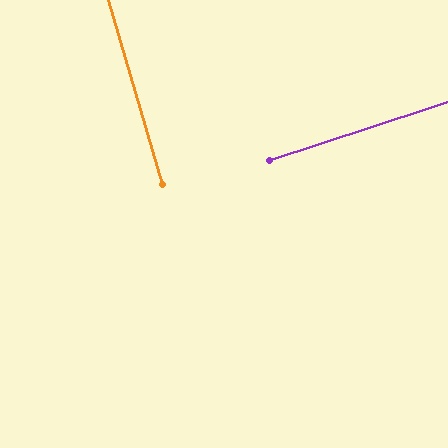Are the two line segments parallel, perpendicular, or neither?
Perpendicular — they meet at approximately 88°.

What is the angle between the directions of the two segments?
Approximately 88 degrees.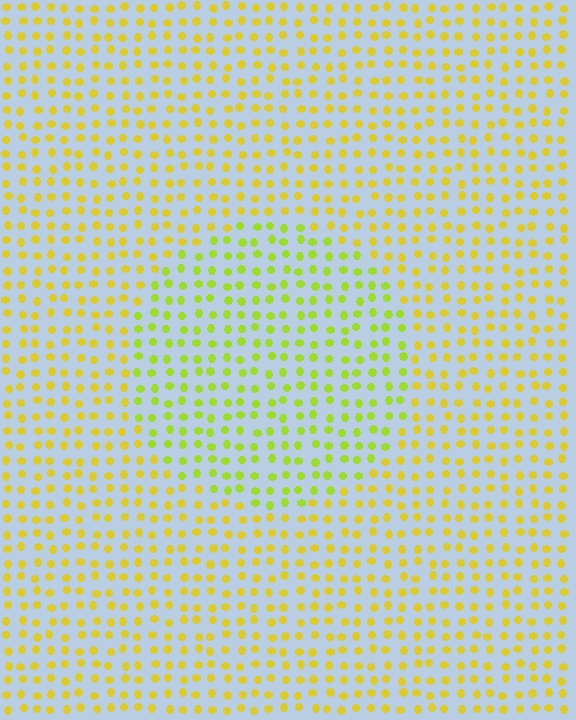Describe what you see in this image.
The image is filled with small yellow elements in a uniform arrangement. A circle-shaped region is visible where the elements are tinted to a slightly different hue, forming a subtle color boundary.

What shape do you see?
I see a circle.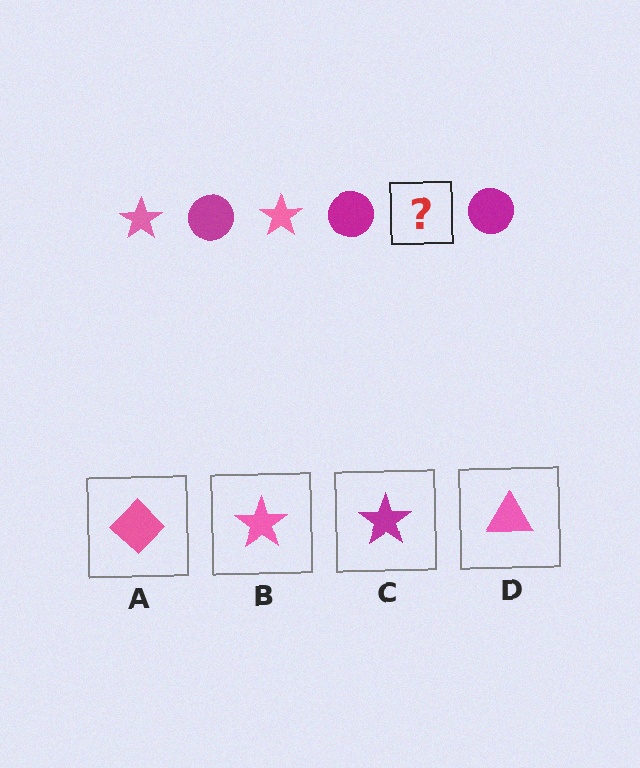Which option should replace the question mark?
Option B.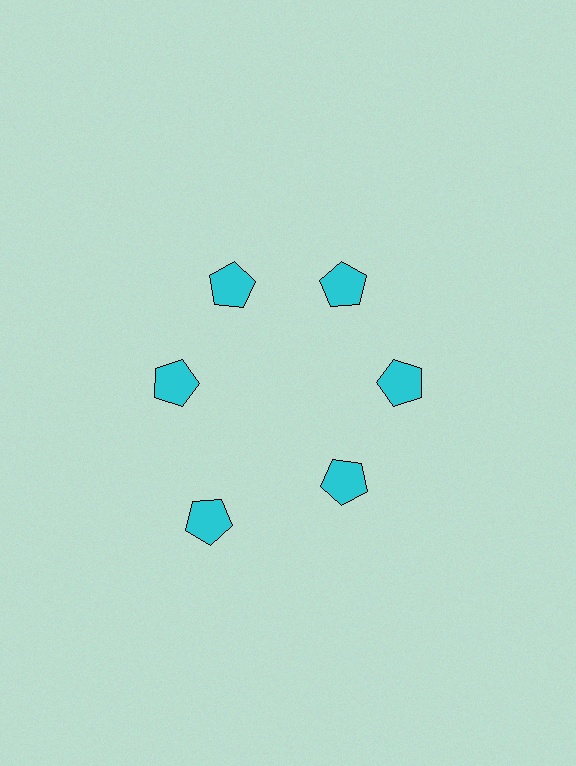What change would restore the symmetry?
The symmetry would be restored by moving it inward, back onto the ring so that all 6 pentagons sit at equal angles and equal distance from the center.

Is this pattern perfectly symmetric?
No. The 6 cyan pentagons are arranged in a ring, but one element near the 7 o'clock position is pushed outward from the center, breaking the 6-fold rotational symmetry.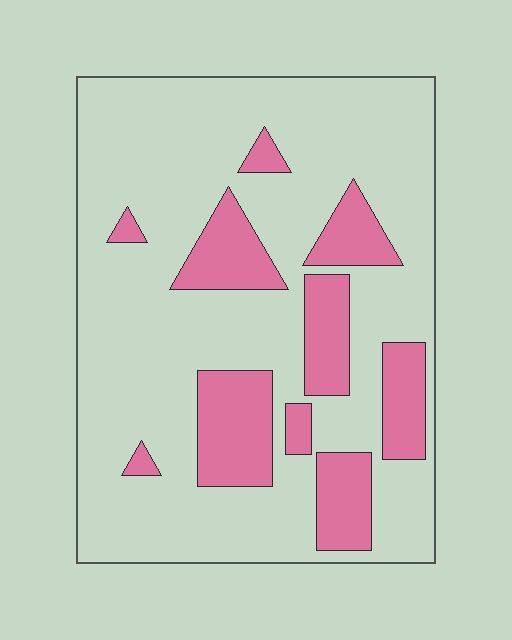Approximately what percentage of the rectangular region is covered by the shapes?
Approximately 25%.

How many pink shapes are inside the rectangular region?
10.